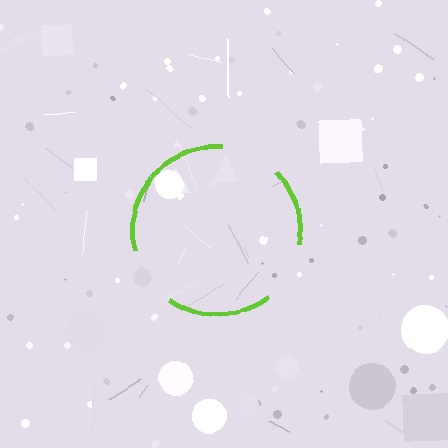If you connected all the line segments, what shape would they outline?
They would outline a circle.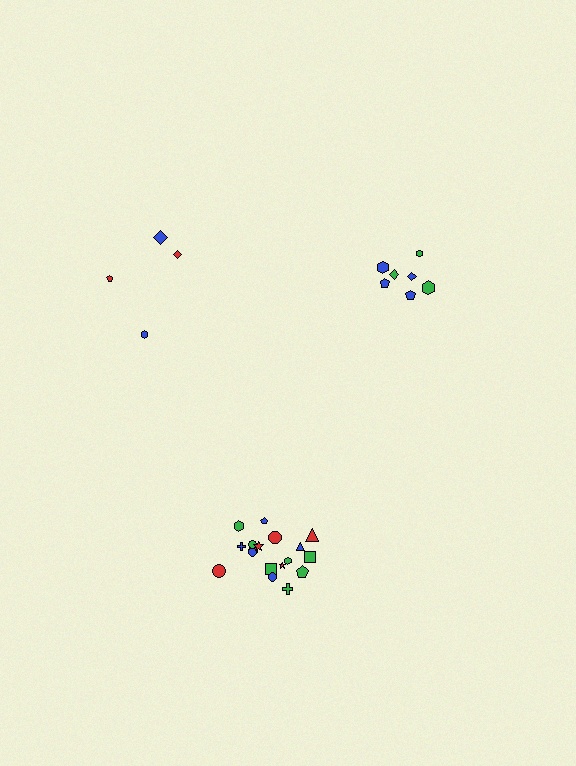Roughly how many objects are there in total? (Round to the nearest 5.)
Roughly 30 objects in total.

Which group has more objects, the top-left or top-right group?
The top-right group.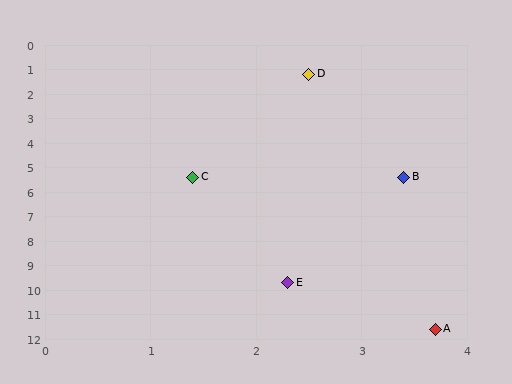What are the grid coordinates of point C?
Point C is at approximately (1.4, 5.4).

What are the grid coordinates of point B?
Point B is at approximately (3.4, 5.4).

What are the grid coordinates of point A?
Point A is at approximately (3.7, 11.6).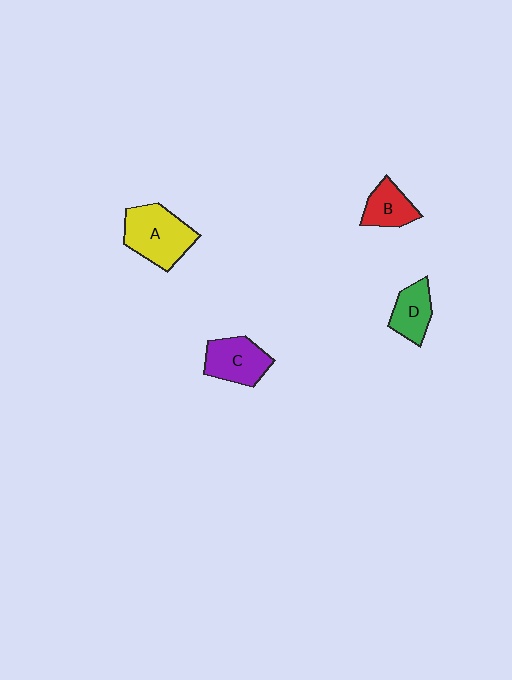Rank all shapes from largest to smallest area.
From largest to smallest: A (yellow), C (purple), D (green), B (red).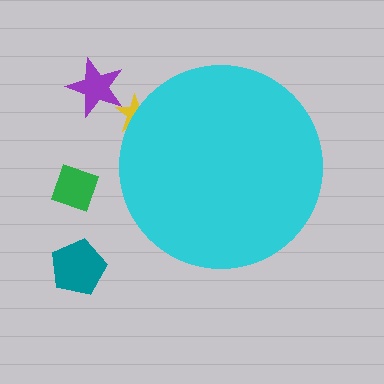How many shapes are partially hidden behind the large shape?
1 shape is partially hidden.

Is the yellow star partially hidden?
Yes, the yellow star is partially hidden behind the cyan circle.